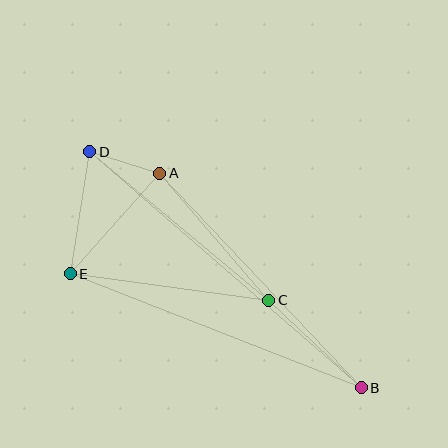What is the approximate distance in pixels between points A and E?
The distance between A and E is approximately 134 pixels.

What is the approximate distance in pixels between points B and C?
The distance between B and C is approximately 127 pixels.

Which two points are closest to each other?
Points A and D are closest to each other.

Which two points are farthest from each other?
Points B and D are farthest from each other.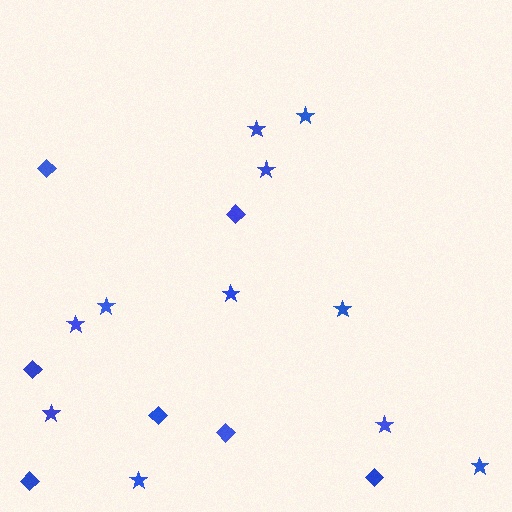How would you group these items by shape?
There are 2 groups: one group of stars (11) and one group of diamonds (7).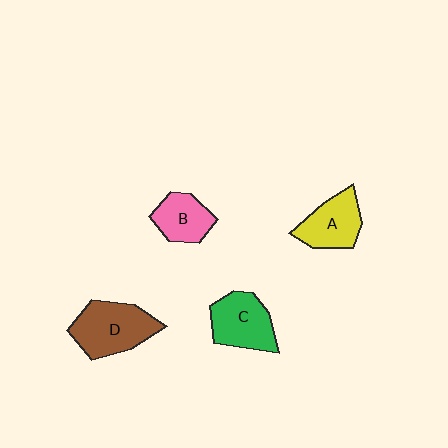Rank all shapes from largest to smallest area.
From largest to smallest: D (brown), C (green), A (yellow), B (pink).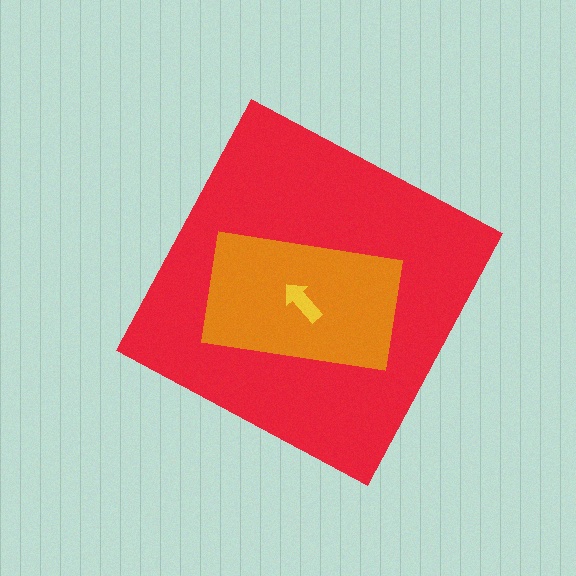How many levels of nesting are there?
3.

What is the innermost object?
The yellow arrow.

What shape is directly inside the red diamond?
The orange rectangle.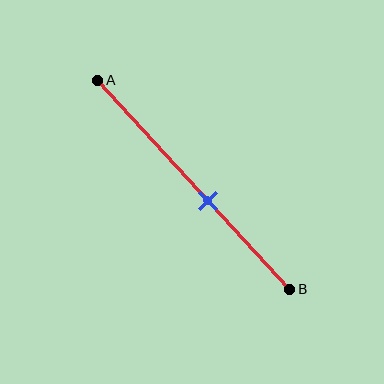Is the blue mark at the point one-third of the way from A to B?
No, the mark is at about 60% from A, not at the 33% one-third point.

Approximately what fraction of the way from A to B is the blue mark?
The blue mark is approximately 60% of the way from A to B.